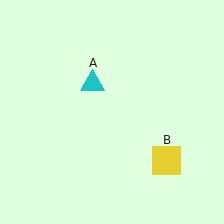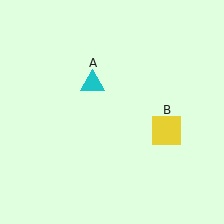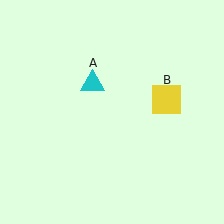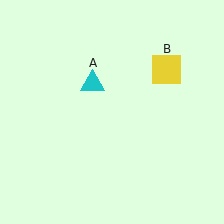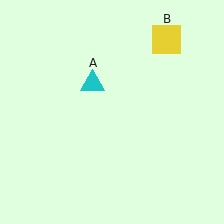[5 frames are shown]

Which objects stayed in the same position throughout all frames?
Cyan triangle (object A) remained stationary.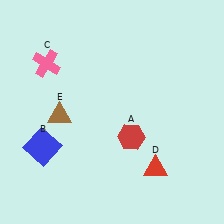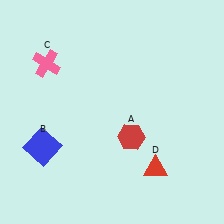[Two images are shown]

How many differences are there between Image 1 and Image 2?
There is 1 difference between the two images.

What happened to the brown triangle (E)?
The brown triangle (E) was removed in Image 2. It was in the bottom-left area of Image 1.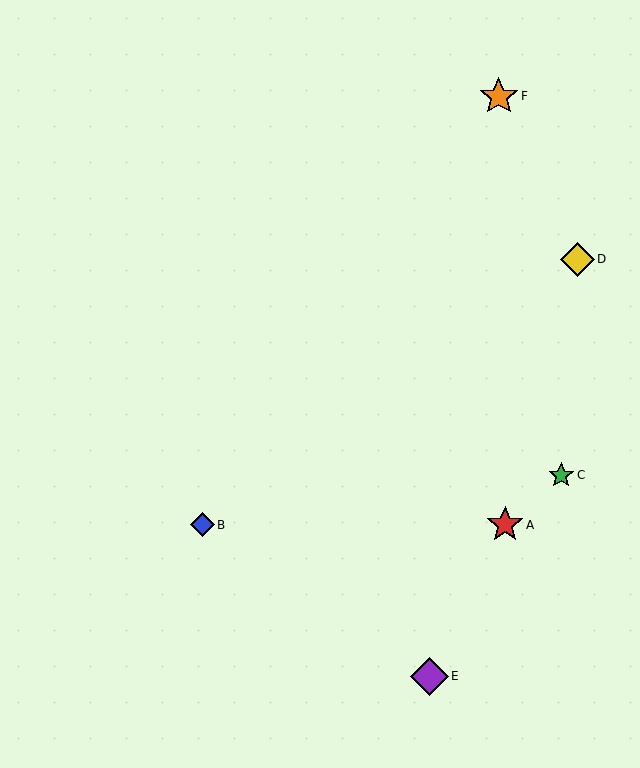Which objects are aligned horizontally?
Objects A, B are aligned horizontally.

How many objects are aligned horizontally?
2 objects (A, B) are aligned horizontally.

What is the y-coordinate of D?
Object D is at y≈259.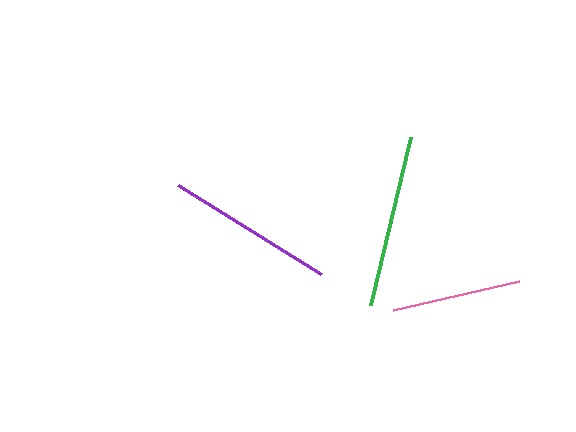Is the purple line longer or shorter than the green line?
The green line is longer than the purple line.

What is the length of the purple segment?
The purple segment is approximately 168 pixels long.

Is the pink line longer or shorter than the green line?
The green line is longer than the pink line.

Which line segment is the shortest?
The pink line is the shortest at approximately 129 pixels.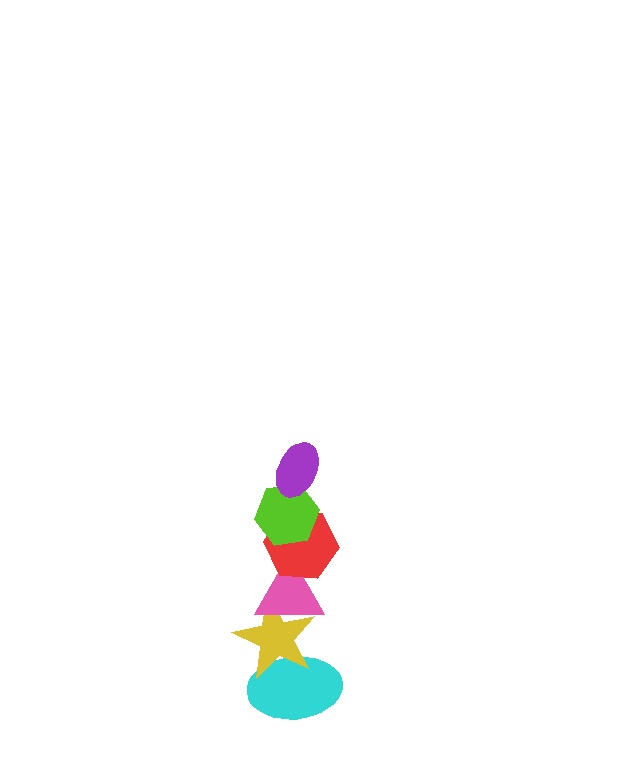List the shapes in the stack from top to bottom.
From top to bottom: the purple ellipse, the lime hexagon, the red hexagon, the pink triangle, the yellow star, the cyan ellipse.